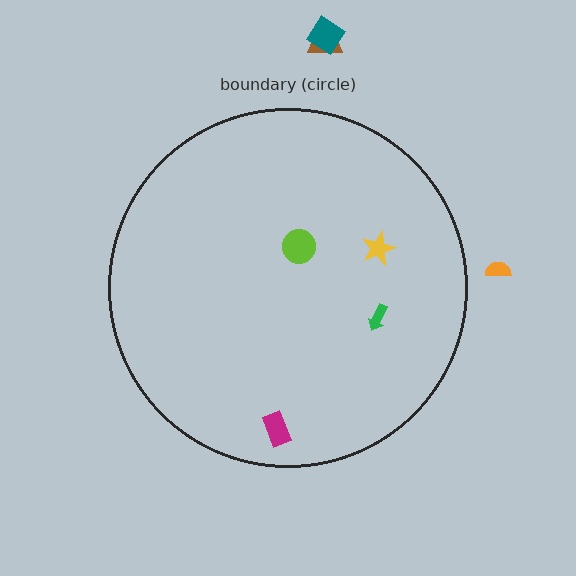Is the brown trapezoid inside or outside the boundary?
Outside.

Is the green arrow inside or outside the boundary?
Inside.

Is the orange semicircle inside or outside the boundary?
Outside.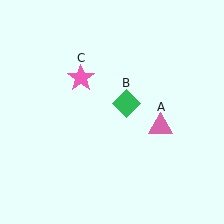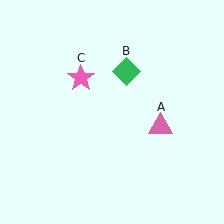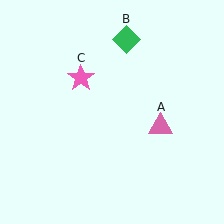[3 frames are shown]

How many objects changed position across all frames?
1 object changed position: green diamond (object B).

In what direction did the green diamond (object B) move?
The green diamond (object B) moved up.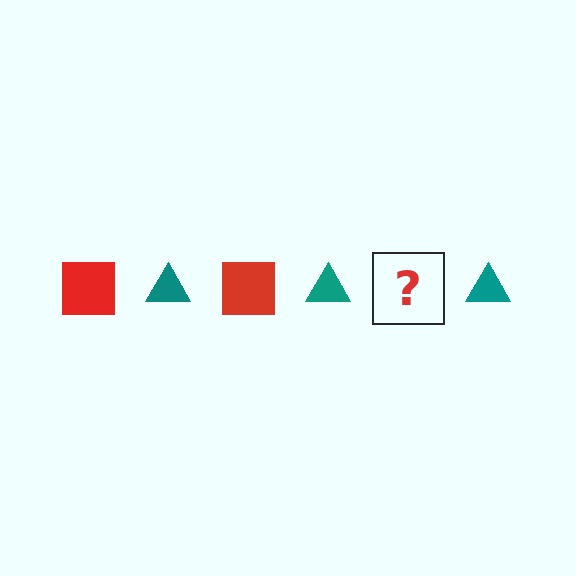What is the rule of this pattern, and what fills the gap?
The rule is that the pattern alternates between red square and teal triangle. The gap should be filled with a red square.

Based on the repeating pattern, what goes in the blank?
The blank should be a red square.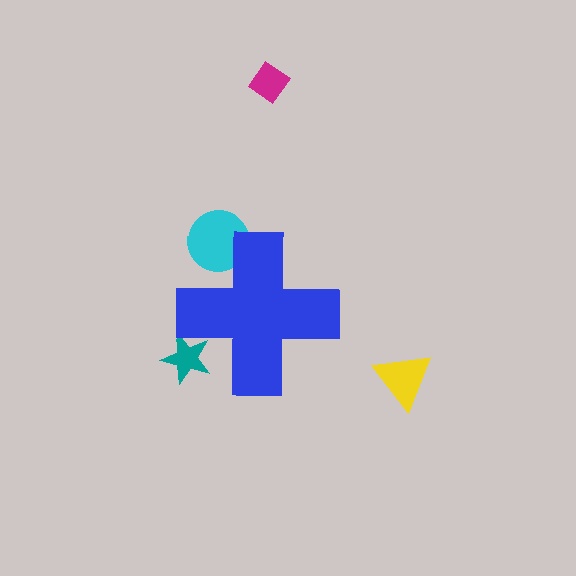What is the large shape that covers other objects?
A blue cross.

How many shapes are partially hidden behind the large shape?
2 shapes are partially hidden.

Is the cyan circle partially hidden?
Yes, the cyan circle is partially hidden behind the blue cross.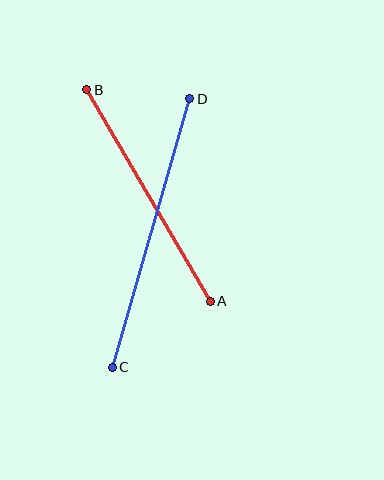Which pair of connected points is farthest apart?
Points C and D are farthest apart.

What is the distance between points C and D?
The distance is approximately 279 pixels.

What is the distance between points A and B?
The distance is approximately 245 pixels.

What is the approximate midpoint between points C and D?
The midpoint is at approximately (151, 233) pixels.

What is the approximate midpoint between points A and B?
The midpoint is at approximately (149, 196) pixels.